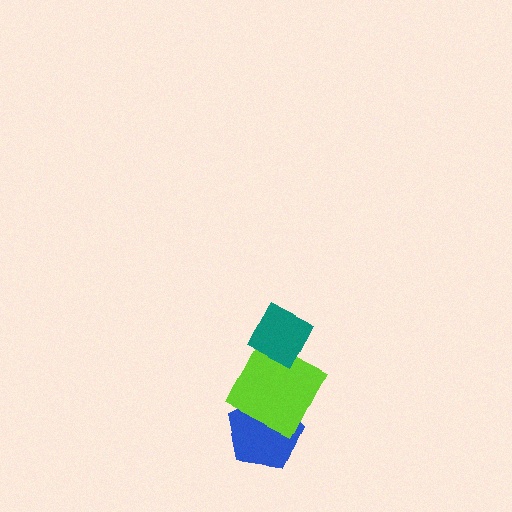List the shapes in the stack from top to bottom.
From top to bottom: the teal diamond, the lime square, the blue pentagon.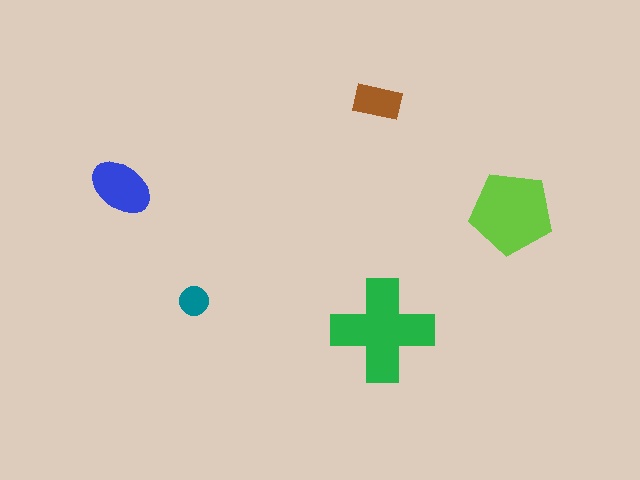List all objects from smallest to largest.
The teal circle, the brown rectangle, the blue ellipse, the lime pentagon, the green cross.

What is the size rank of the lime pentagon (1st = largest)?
2nd.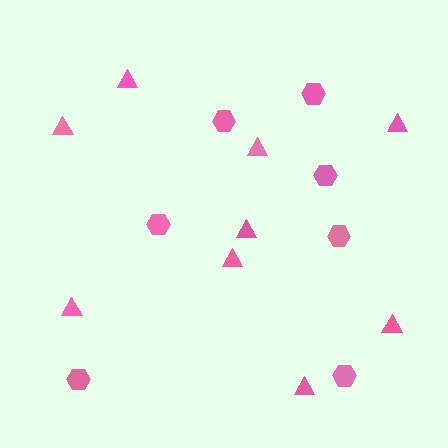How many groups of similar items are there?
There are 2 groups: one group of hexagons (7) and one group of triangles (9).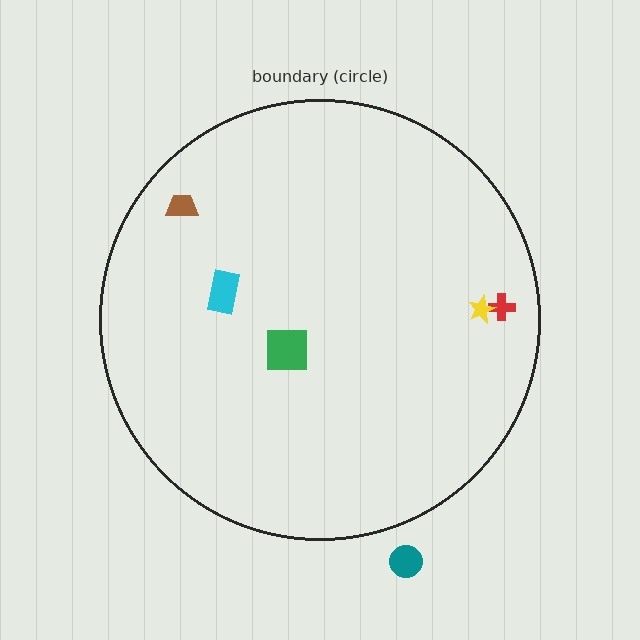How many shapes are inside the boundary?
5 inside, 1 outside.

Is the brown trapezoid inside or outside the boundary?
Inside.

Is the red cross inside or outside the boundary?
Inside.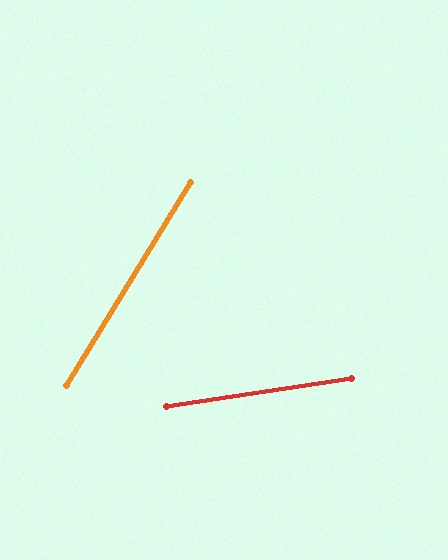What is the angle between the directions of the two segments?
Approximately 50 degrees.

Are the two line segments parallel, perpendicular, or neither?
Neither parallel nor perpendicular — they differ by about 50°.